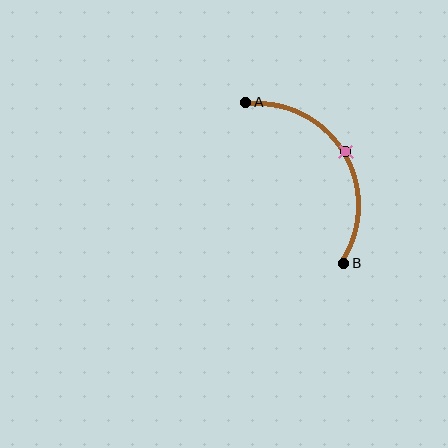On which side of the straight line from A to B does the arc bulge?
The arc bulges to the right of the straight line connecting A and B.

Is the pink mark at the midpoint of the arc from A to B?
Yes. The pink mark lies on the arc at equal arc-length from both A and B — it is the arc midpoint.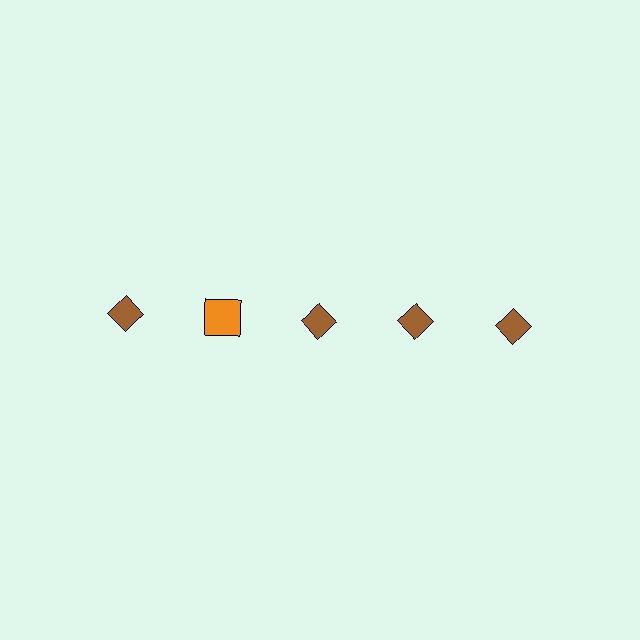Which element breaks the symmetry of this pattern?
The orange square in the top row, second from left column breaks the symmetry. All other shapes are brown diamonds.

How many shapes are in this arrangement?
There are 5 shapes arranged in a grid pattern.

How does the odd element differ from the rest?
It differs in both color (orange instead of brown) and shape (square instead of diamond).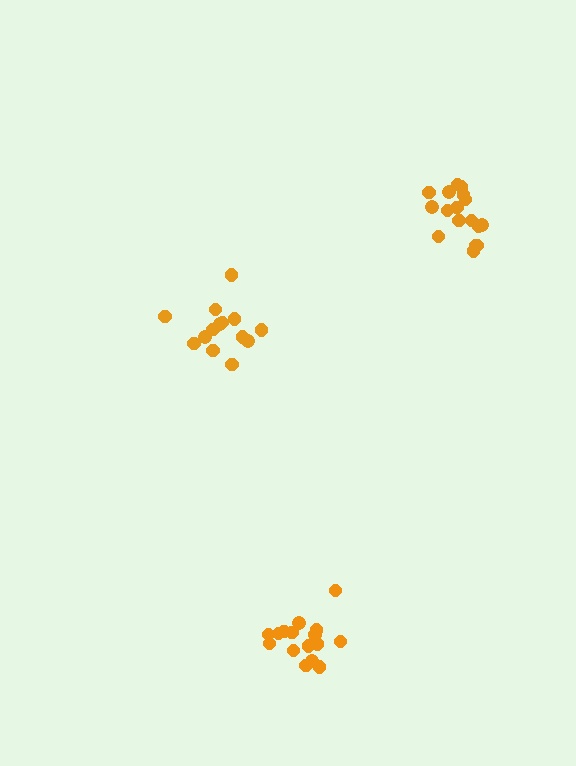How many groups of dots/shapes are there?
There are 3 groups.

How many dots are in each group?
Group 1: 14 dots, Group 2: 17 dots, Group 3: 17 dots (48 total).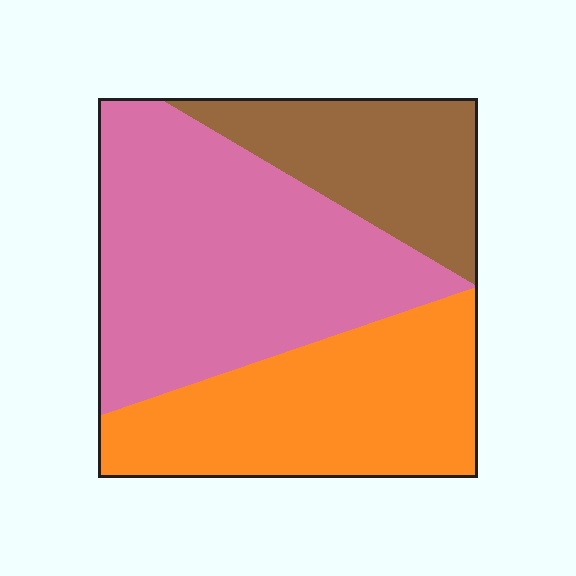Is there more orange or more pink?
Pink.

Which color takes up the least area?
Brown, at roughly 20%.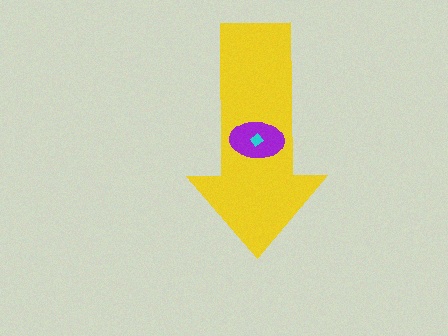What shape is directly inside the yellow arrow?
The purple ellipse.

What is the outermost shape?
The yellow arrow.